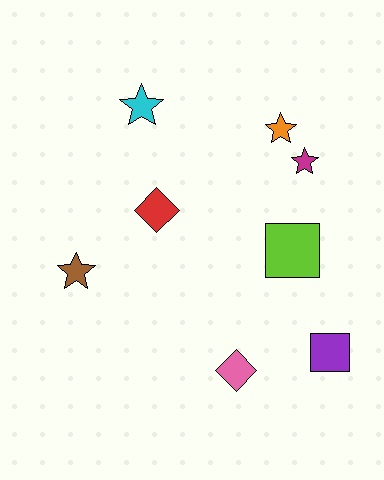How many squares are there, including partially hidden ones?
There are 2 squares.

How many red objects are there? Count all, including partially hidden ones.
There is 1 red object.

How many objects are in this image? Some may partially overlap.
There are 8 objects.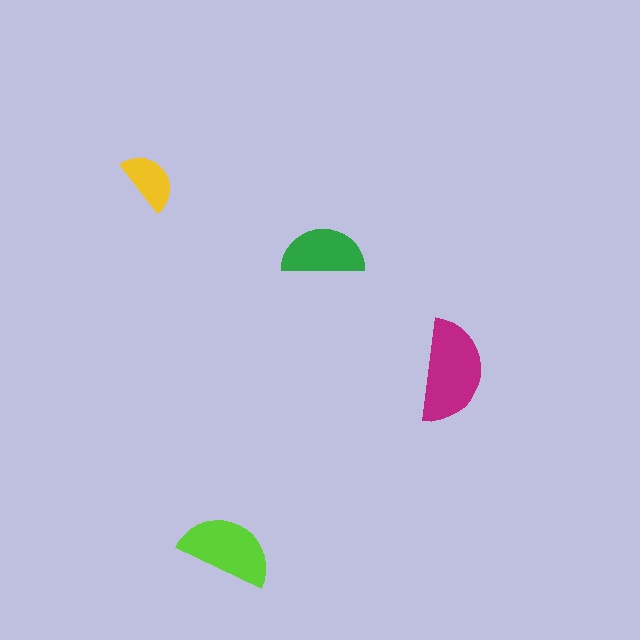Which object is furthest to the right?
The magenta semicircle is rightmost.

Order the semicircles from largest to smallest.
the magenta one, the lime one, the green one, the yellow one.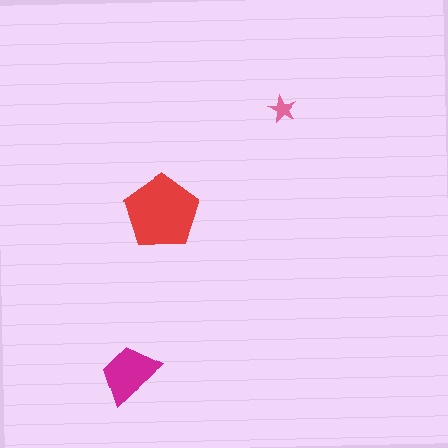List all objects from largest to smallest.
The red pentagon, the magenta trapezoid, the pink star.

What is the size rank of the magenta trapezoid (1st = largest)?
2nd.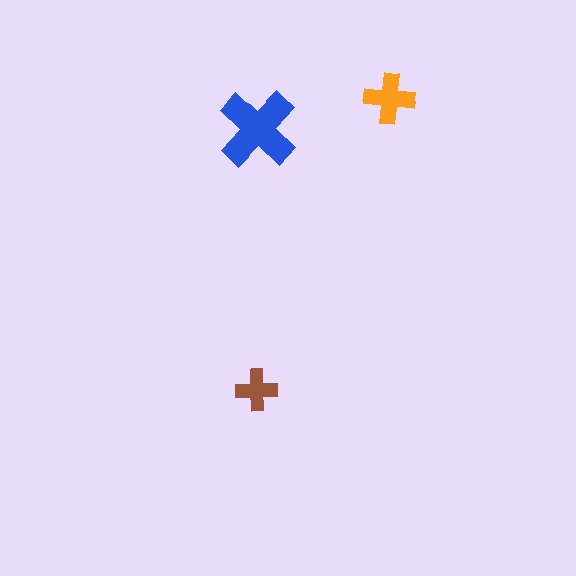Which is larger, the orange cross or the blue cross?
The blue one.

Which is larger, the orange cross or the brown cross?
The orange one.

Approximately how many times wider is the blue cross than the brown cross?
About 2 times wider.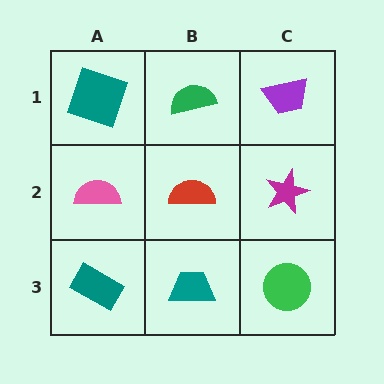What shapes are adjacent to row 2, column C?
A purple trapezoid (row 1, column C), a green circle (row 3, column C), a red semicircle (row 2, column B).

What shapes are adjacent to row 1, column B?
A red semicircle (row 2, column B), a teal square (row 1, column A), a purple trapezoid (row 1, column C).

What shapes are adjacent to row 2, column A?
A teal square (row 1, column A), a teal rectangle (row 3, column A), a red semicircle (row 2, column B).